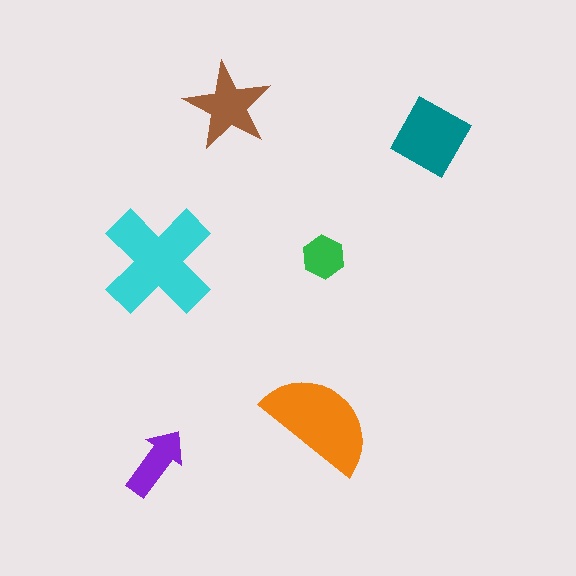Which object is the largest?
The cyan cross.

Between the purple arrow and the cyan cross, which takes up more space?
The cyan cross.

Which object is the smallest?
The green hexagon.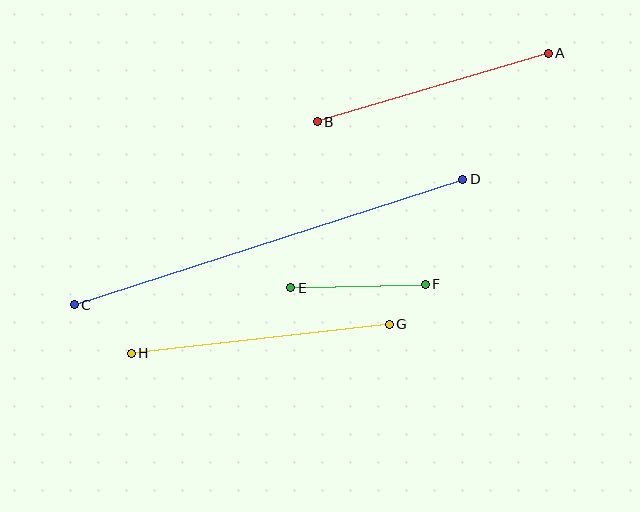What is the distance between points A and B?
The distance is approximately 241 pixels.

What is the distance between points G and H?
The distance is approximately 260 pixels.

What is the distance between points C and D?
The distance is approximately 409 pixels.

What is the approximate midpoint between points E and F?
The midpoint is at approximately (358, 286) pixels.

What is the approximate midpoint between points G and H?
The midpoint is at approximately (260, 339) pixels.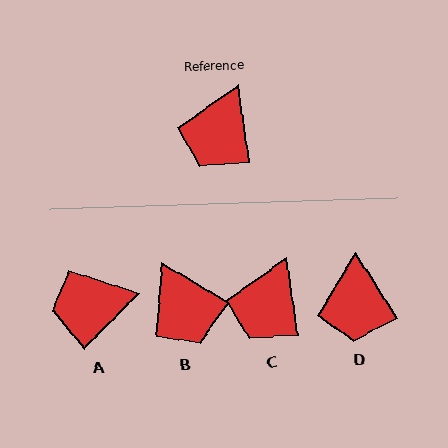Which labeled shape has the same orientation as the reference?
C.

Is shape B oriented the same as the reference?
No, it is off by about 51 degrees.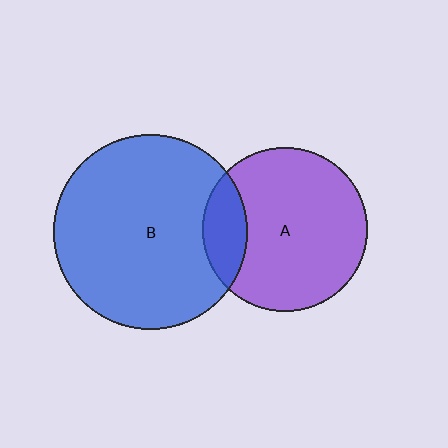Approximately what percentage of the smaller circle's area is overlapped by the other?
Approximately 15%.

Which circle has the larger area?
Circle B (blue).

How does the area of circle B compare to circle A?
Approximately 1.4 times.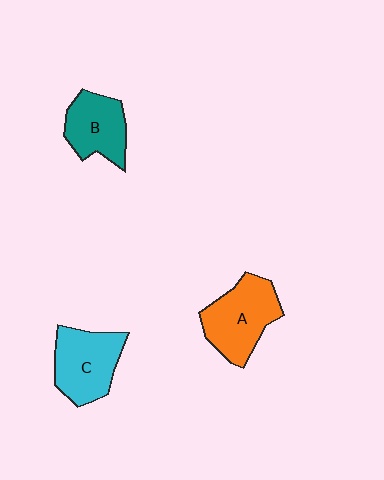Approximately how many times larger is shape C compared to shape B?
Approximately 1.2 times.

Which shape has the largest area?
Shape A (orange).